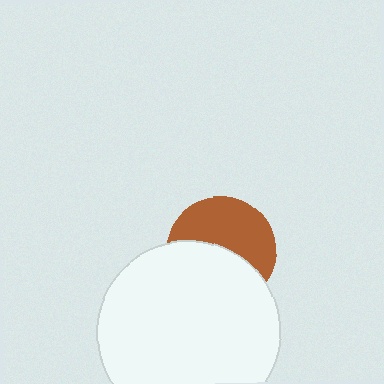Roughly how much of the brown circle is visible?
About half of it is visible (roughly 51%).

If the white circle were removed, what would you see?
You would see the complete brown circle.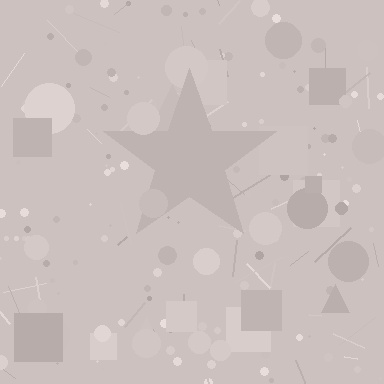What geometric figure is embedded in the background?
A star is embedded in the background.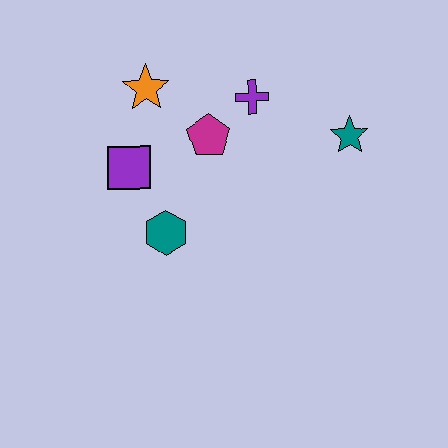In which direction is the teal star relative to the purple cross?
The teal star is to the right of the purple cross.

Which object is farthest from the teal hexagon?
The teal star is farthest from the teal hexagon.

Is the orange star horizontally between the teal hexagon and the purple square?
Yes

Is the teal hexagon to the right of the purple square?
Yes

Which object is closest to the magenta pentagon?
The purple cross is closest to the magenta pentagon.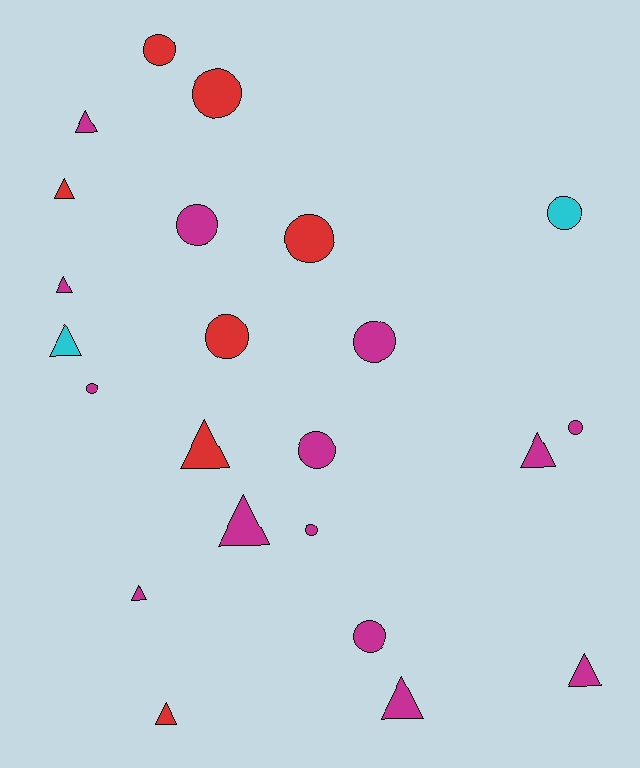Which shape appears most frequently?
Circle, with 12 objects.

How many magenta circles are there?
There are 7 magenta circles.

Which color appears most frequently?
Magenta, with 14 objects.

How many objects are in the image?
There are 23 objects.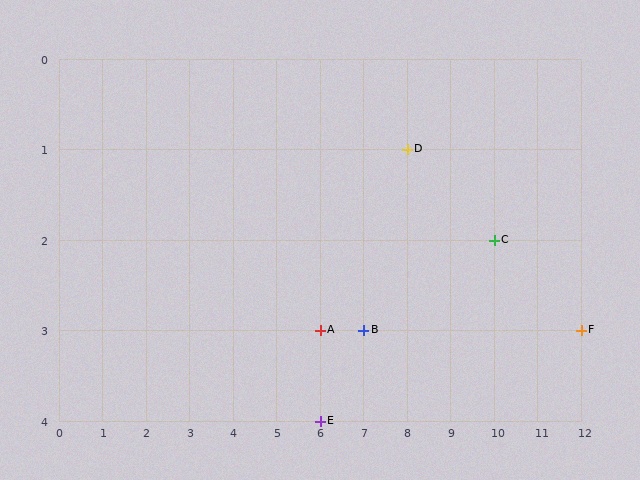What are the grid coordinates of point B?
Point B is at grid coordinates (7, 3).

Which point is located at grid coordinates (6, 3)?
Point A is at (6, 3).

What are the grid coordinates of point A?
Point A is at grid coordinates (6, 3).